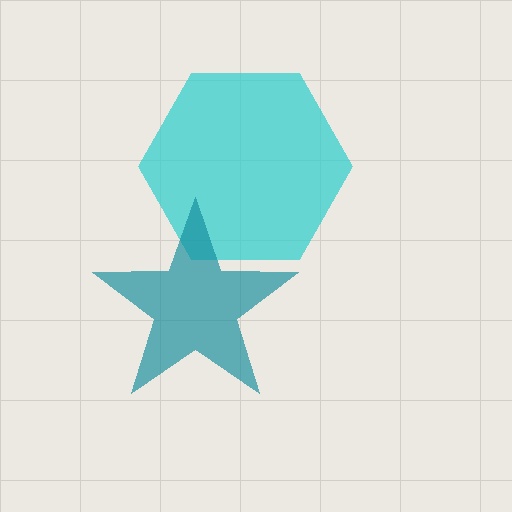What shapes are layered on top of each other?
The layered shapes are: a cyan hexagon, a teal star.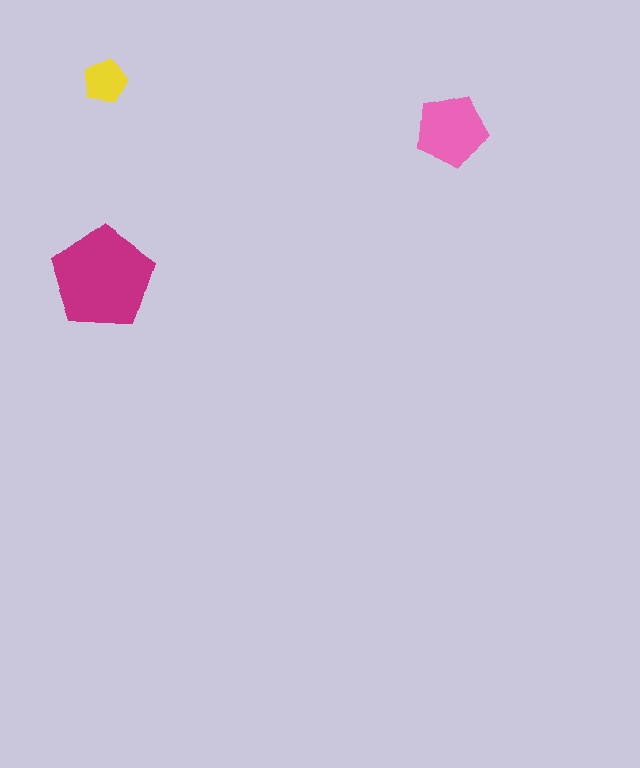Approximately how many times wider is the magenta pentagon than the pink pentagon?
About 1.5 times wider.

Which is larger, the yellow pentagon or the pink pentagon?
The pink one.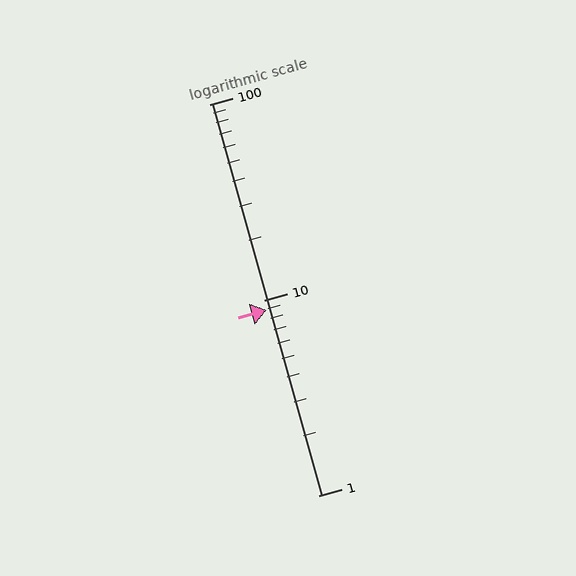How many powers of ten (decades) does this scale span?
The scale spans 2 decades, from 1 to 100.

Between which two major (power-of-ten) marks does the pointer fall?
The pointer is between 1 and 10.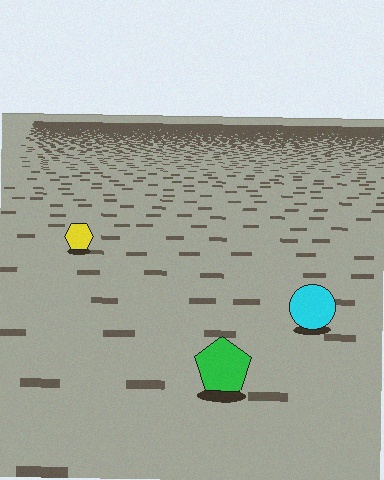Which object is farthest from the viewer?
The yellow hexagon is farthest from the viewer. It appears smaller and the ground texture around it is denser.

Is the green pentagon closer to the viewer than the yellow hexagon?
Yes. The green pentagon is closer — you can tell from the texture gradient: the ground texture is coarser near it.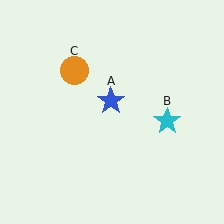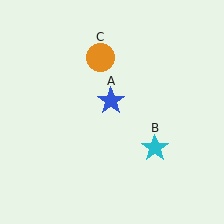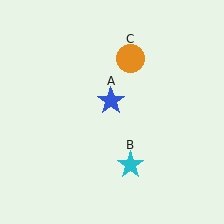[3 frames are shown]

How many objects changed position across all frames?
2 objects changed position: cyan star (object B), orange circle (object C).